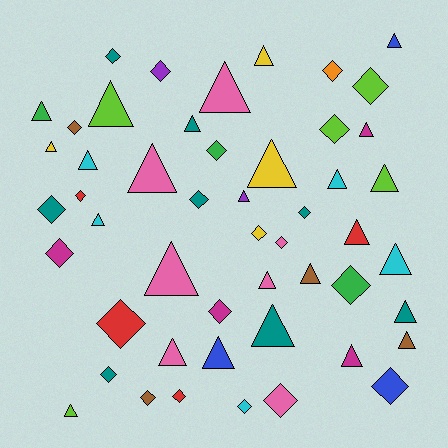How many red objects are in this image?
There are 4 red objects.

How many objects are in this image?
There are 50 objects.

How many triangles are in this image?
There are 27 triangles.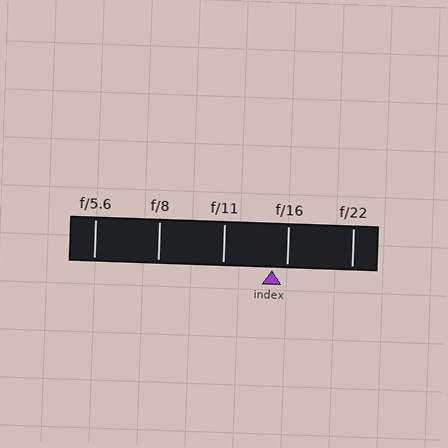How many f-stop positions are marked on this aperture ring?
There are 5 f-stop positions marked.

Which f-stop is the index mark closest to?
The index mark is closest to f/16.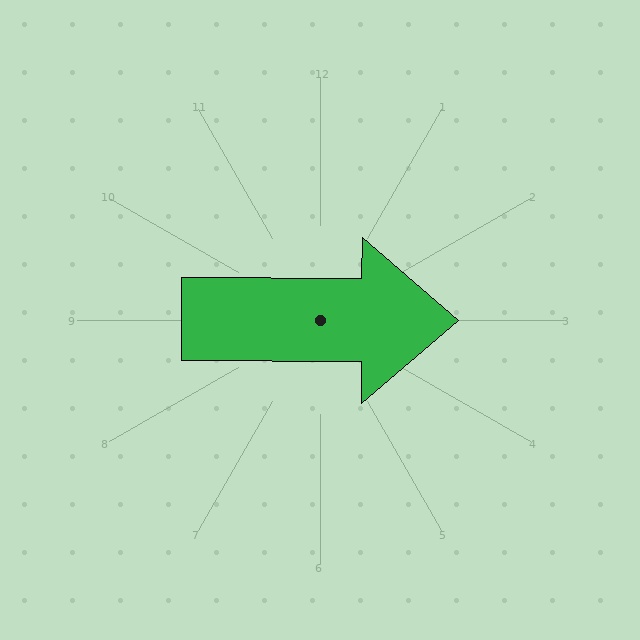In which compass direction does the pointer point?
East.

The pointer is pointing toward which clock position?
Roughly 3 o'clock.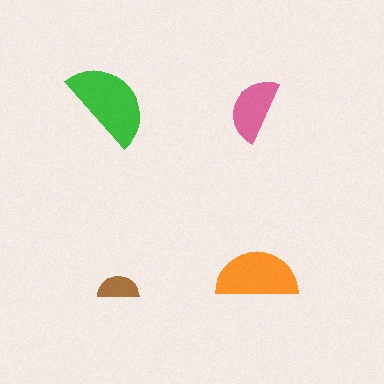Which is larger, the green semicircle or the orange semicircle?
The green one.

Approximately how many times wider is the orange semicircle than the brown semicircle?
About 2 times wider.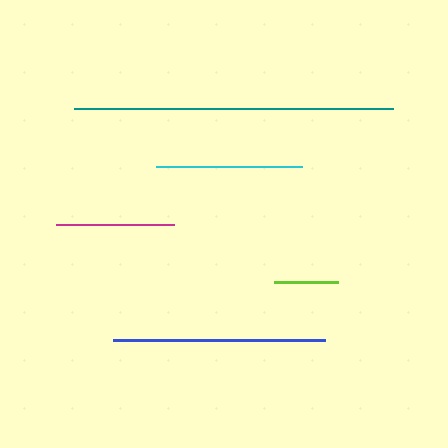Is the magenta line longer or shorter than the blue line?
The blue line is longer than the magenta line.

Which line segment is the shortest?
The lime line is the shortest at approximately 63 pixels.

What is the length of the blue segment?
The blue segment is approximately 212 pixels long.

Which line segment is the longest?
The teal line is the longest at approximately 320 pixels.